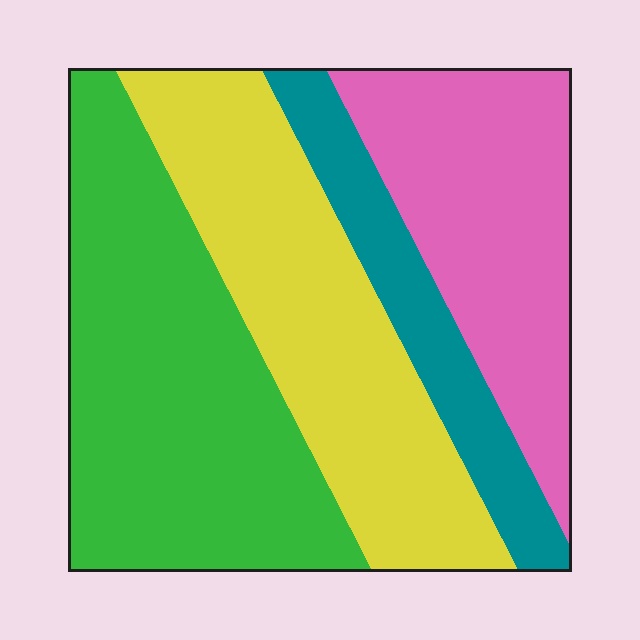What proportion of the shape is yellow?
Yellow covers about 30% of the shape.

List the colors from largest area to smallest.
From largest to smallest: green, yellow, pink, teal.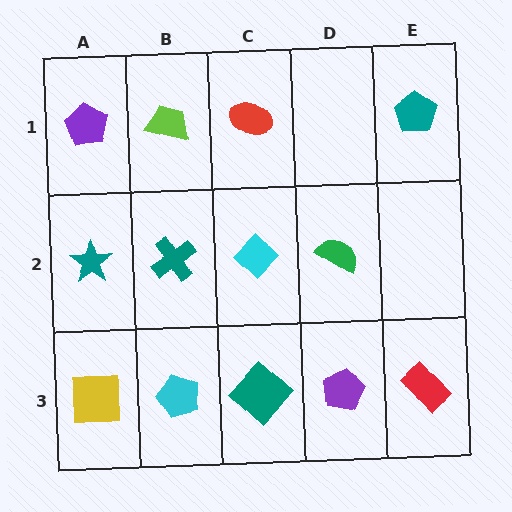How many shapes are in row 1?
4 shapes.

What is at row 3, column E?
A red rectangle.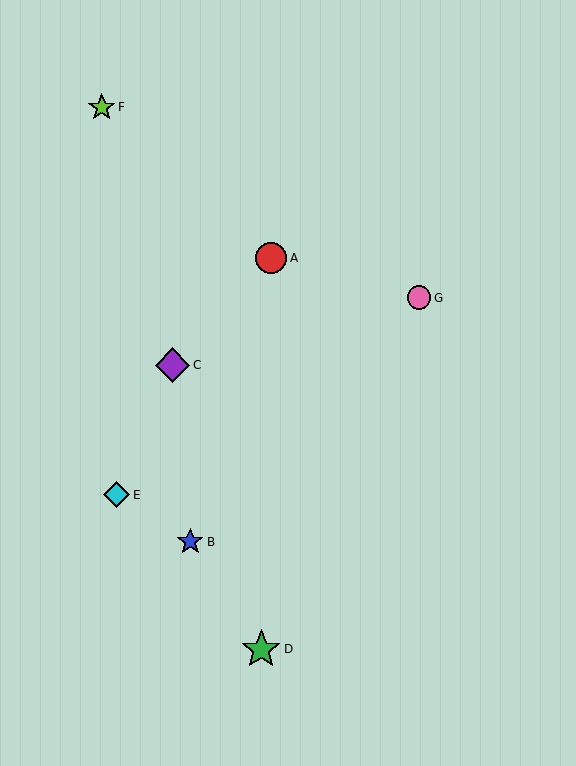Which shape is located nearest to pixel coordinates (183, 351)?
The purple diamond (labeled C) at (173, 365) is nearest to that location.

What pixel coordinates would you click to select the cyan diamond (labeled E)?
Click at (117, 495) to select the cyan diamond E.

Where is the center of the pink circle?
The center of the pink circle is at (419, 298).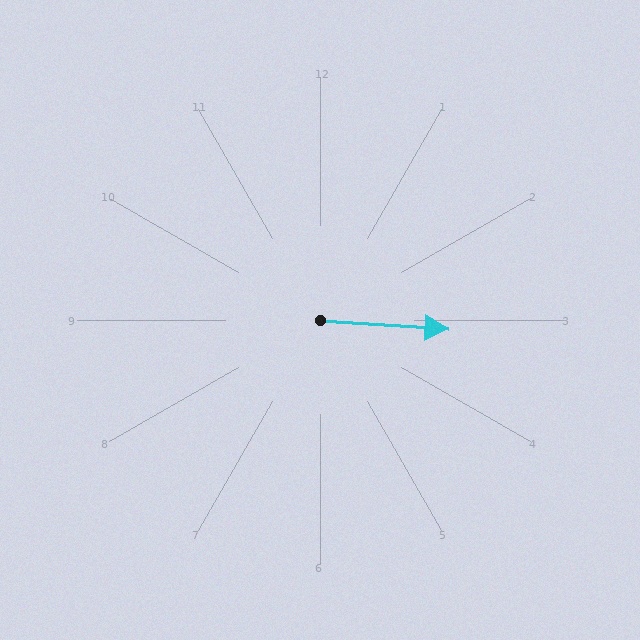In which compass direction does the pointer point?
East.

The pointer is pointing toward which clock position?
Roughly 3 o'clock.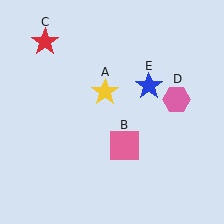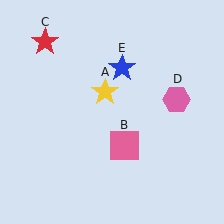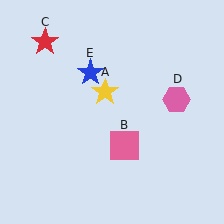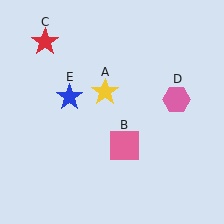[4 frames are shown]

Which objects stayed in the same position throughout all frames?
Yellow star (object A) and pink square (object B) and red star (object C) and pink hexagon (object D) remained stationary.